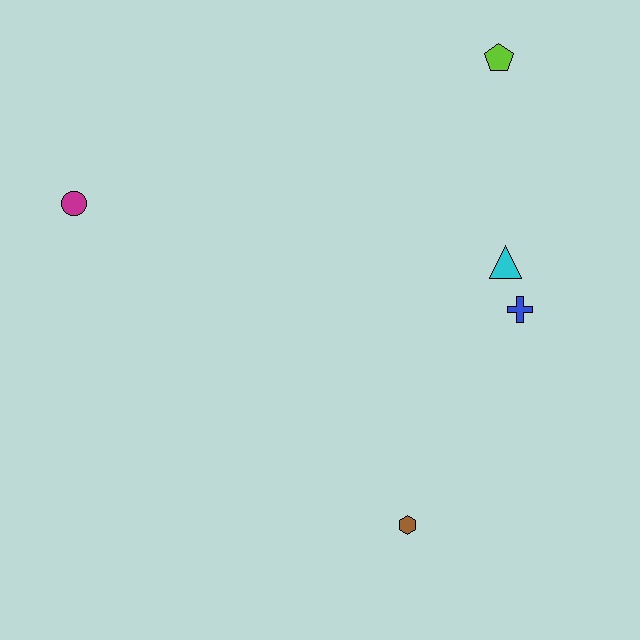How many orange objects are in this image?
There are no orange objects.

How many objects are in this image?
There are 5 objects.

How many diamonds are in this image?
There are no diamonds.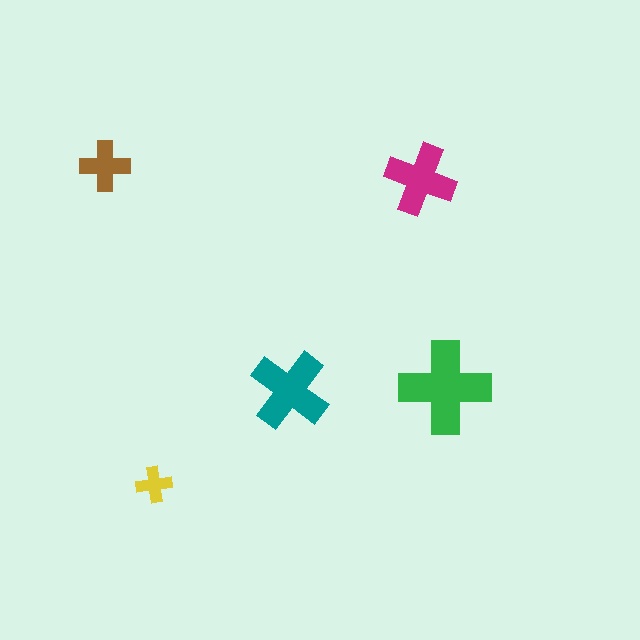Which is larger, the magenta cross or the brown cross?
The magenta one.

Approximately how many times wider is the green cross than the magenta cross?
About 1.5 times wider.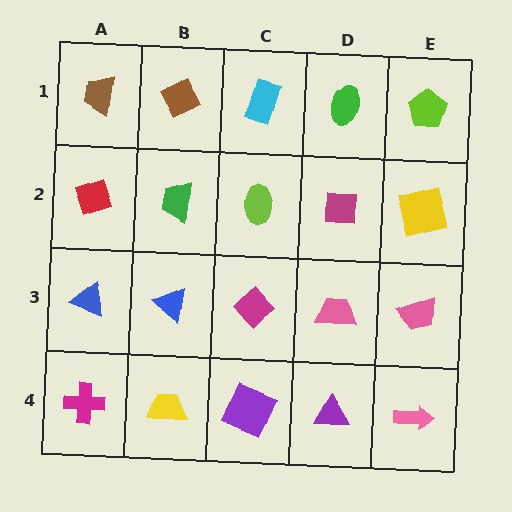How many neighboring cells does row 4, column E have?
2.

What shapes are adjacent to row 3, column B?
A green trapezoid (row 2, column B), a yellow trapezoid (row 4, column B), a blue triangle (row 3, column A), a magenta diamond (row 3, column C).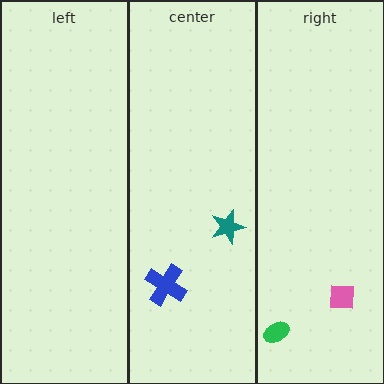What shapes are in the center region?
The teal star, the blue cross.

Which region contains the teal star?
The center region.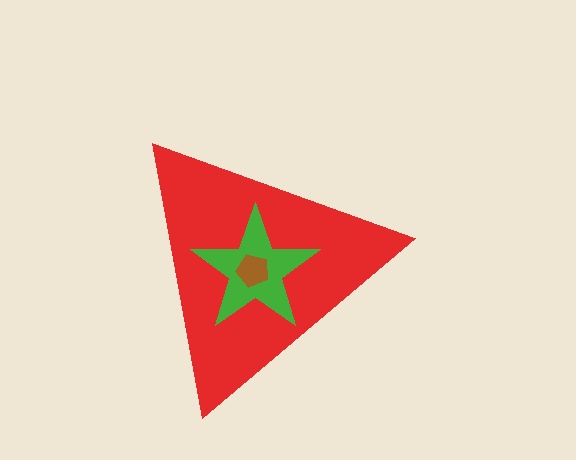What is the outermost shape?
The red triangle.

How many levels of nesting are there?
3.